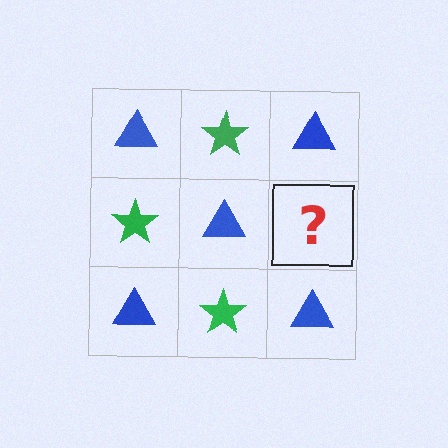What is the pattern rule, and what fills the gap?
The rule is that it alternates blue triangle and green star in a checkerboard pattern. The gap should be filled with a green star.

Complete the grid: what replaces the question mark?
The question mark should be replaced with a green star.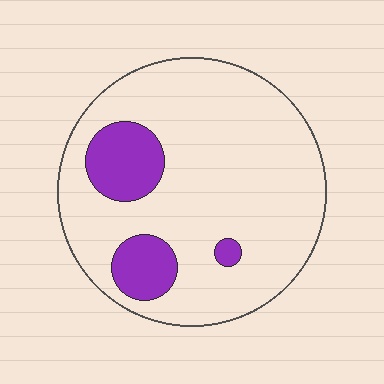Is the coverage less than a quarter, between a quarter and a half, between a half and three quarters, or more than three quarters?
Less than a quarter.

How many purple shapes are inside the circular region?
3.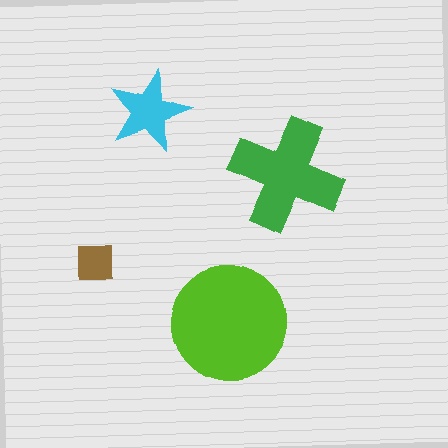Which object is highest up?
The cyan star is topmost.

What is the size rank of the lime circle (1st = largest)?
1st.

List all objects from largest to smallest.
The lime circle, the green cross, the cyan star, the brown square.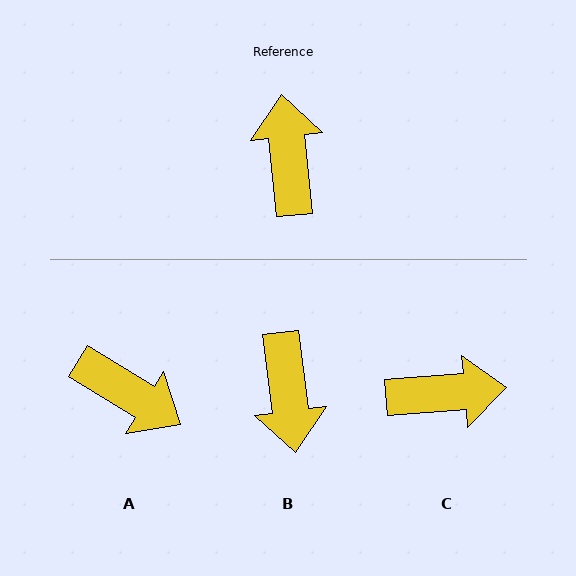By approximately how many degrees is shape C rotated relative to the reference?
Approximately 91 degrees clockwise.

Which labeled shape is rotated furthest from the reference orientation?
B, about 179 degrees away.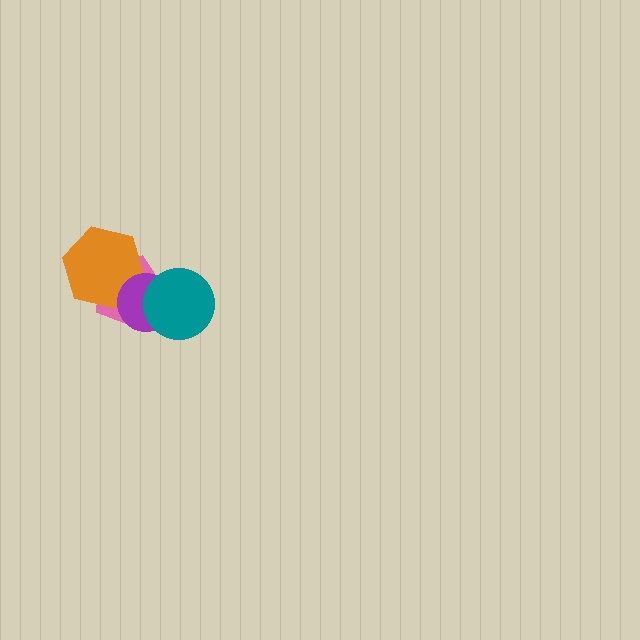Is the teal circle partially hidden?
No, no other shape covers it.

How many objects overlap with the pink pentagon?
3 objects overlap with the pink pentagon.